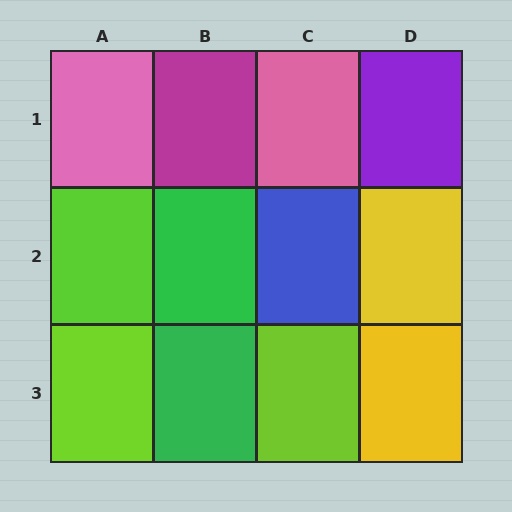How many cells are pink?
2 cells are pink.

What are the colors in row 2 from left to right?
Lime, green, blue, yellow.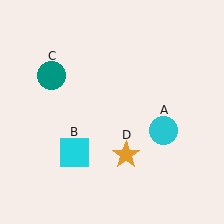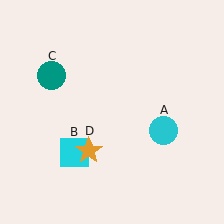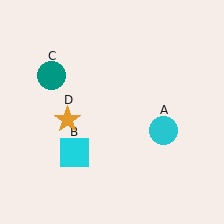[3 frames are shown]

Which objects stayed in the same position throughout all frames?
Cyan circle (object A) and cyan square (object B) and teal circle (object C) remained stationary.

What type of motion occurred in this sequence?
The orange star (object D) rotated clockwise around the center of the scene.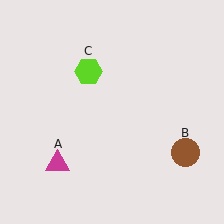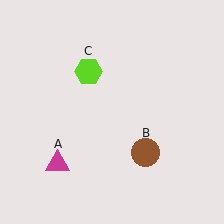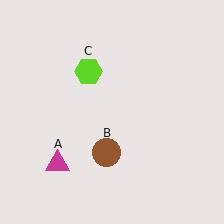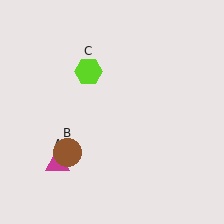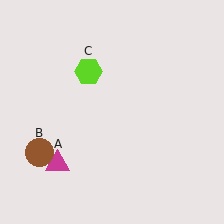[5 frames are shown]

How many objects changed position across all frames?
1 object changed position: brown circle (object B).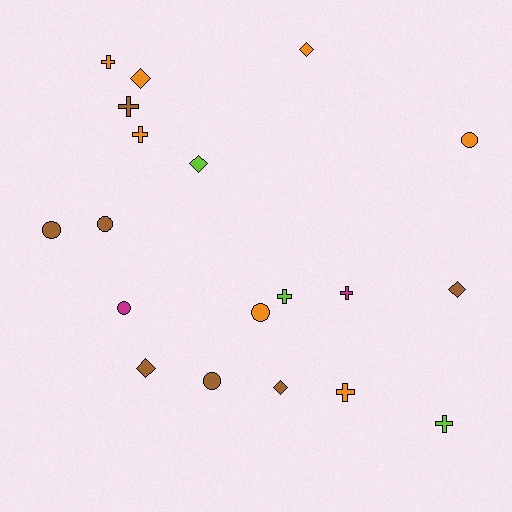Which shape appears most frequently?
Cross, with 7 objects.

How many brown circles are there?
There are 3 brown circles.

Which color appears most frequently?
Orange, with 7 objects.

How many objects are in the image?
There are 19 objects.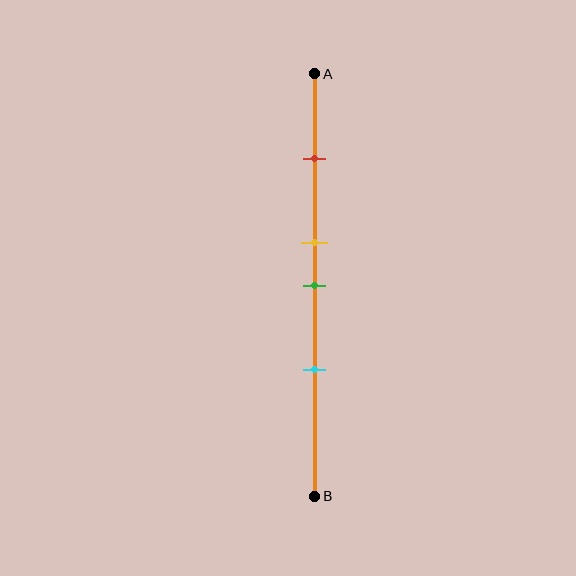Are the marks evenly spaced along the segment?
No, the marks are not evenly spaced.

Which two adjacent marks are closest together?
The yellow and green marks are the closest adjacent pair.